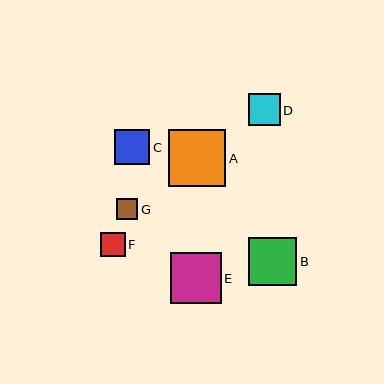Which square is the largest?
Square A is the largest with a size of approximately 57 pixels.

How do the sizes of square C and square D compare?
Square C and square D are approximately the same size.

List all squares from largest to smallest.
From largest to smallest: A, E, B, C, D, F, G.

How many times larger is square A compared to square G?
Square A is approximately 2.7 times the size of square G.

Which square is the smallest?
Square G is the smallest with a size of approximately 21 pixels.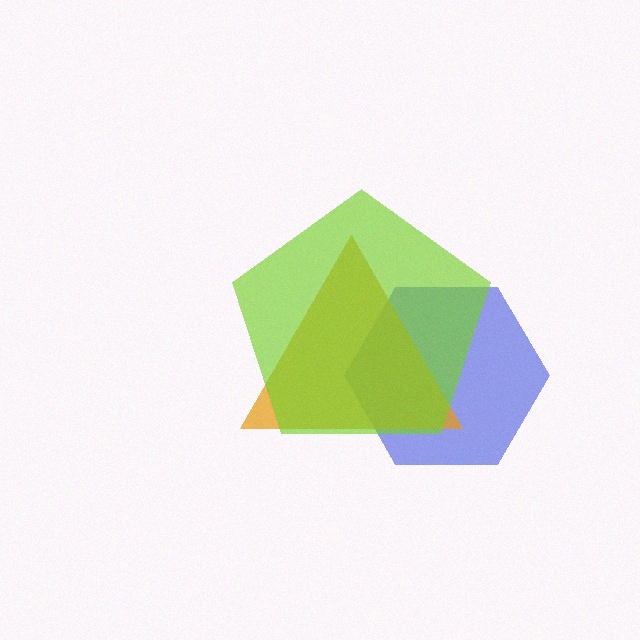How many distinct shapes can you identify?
There are 3 distinct shapes: a blue hexagon, an orange triangle, a lime pentagon.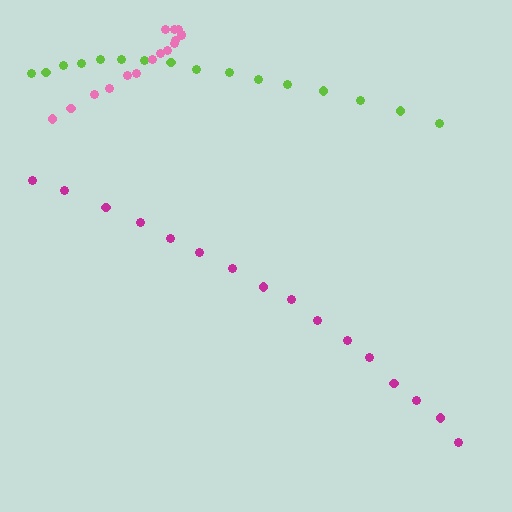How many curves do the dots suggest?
There are 3 distinct paths.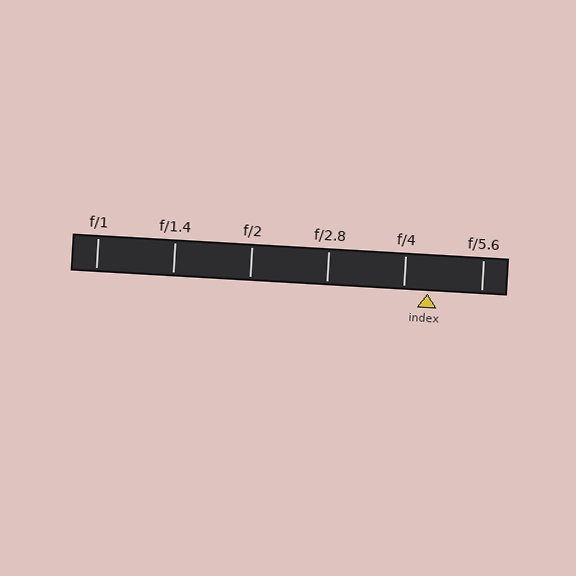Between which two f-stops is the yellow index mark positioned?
The index mark is between f/4 and f/5.6.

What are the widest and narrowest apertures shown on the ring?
The widest aperture shown is f/1 and the narrowest is f/5.6.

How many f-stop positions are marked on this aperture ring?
There are 6 f-stop positions marked.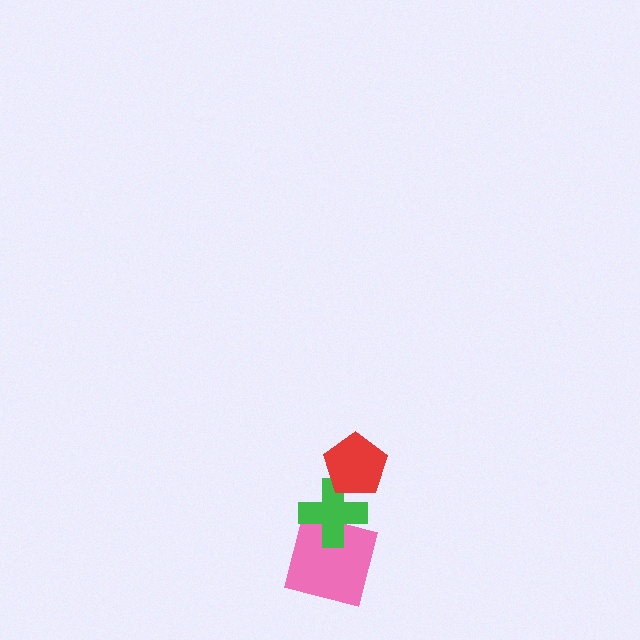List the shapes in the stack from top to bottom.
From top to bottom: the red pentagon, the green cross, the pink square.